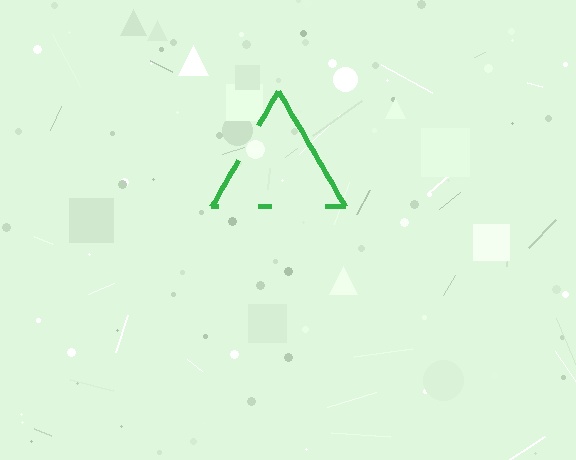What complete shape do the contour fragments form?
The contour fragments form a triangle.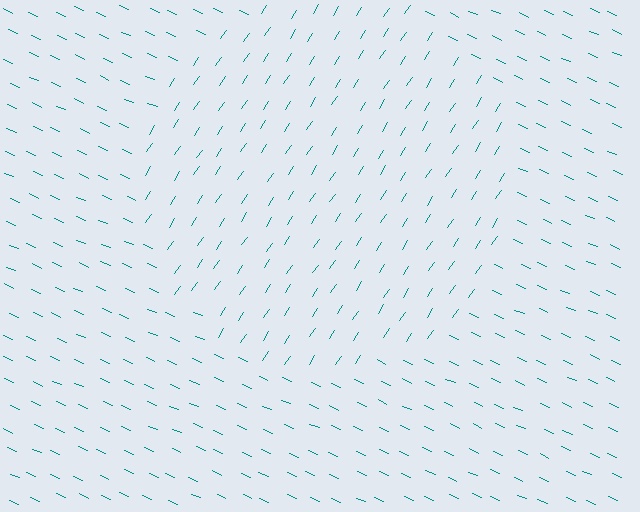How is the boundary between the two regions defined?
The boundary is defined purely by a change in line orientation (approximately 81 degrees difference). All lines are the same color and thickness.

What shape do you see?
I see a circle.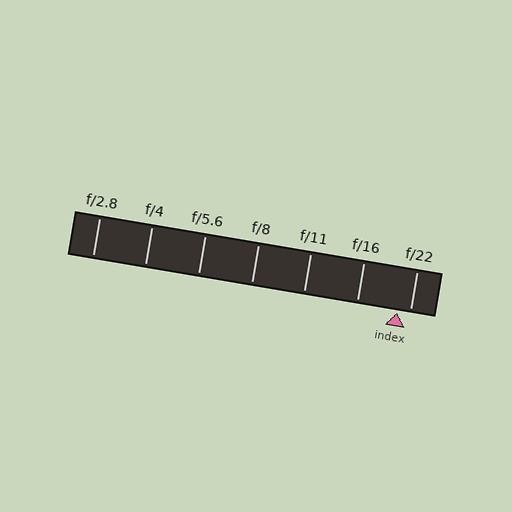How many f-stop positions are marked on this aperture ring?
There are 7 f-stop positions marked.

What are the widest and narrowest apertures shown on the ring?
The widest aperture shown is f/2.8 and the narrowest is f/22.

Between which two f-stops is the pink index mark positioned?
The index mark is between f/16 and f/22.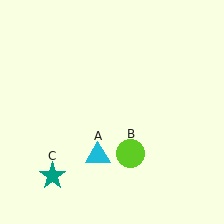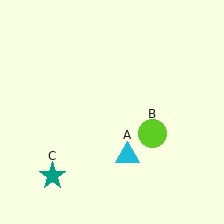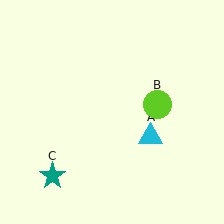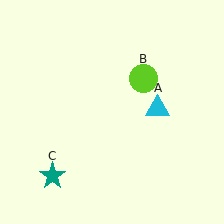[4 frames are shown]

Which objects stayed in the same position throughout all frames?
Teal star (object C) remained stationary.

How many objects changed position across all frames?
2 objects changed position: cyan triangle (object A), lime circle (object B).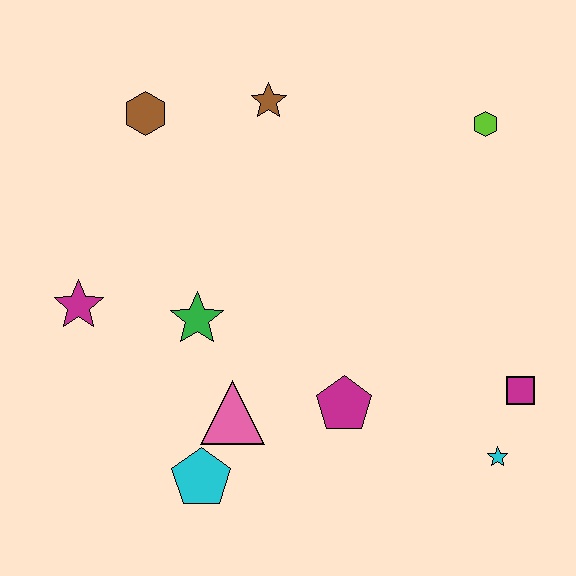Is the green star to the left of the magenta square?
Yes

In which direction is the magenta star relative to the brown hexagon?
The magenta star is below the brown hexagon.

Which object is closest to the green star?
The pink triangle is closest to the green star.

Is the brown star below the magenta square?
No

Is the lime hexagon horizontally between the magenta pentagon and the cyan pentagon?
No